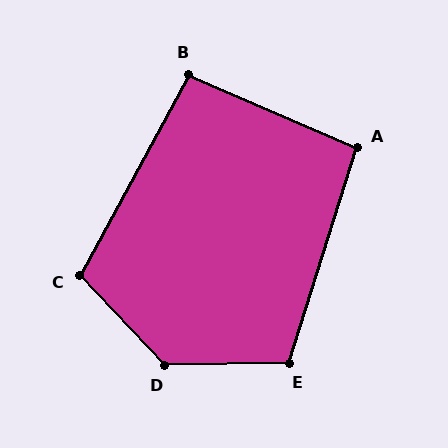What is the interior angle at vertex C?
Approximately 108 degrees (obtuse).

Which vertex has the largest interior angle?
D, at approximately 132 degrees.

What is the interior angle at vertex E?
Approximately 109 degrees (obtuse).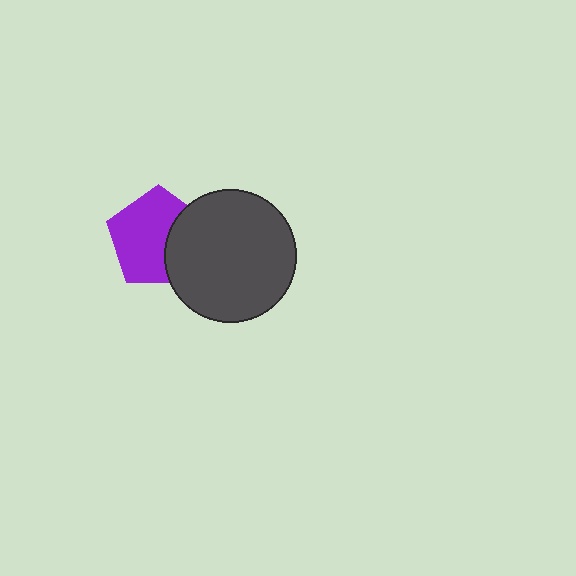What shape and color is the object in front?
The object in front is a dark gray circle.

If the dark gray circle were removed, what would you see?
You would see the complete purple pentagon.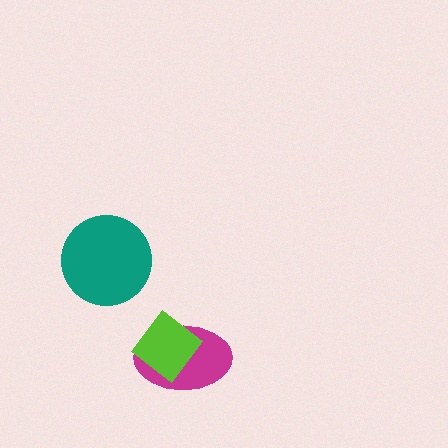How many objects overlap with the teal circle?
0 objects overlap with the teal circle.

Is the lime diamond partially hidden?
No, no other shape covers it.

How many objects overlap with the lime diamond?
1 object overlaps with the lime diamond.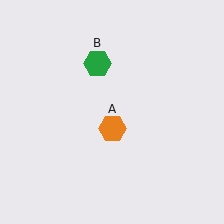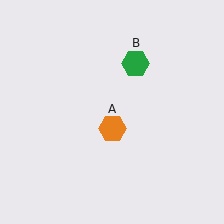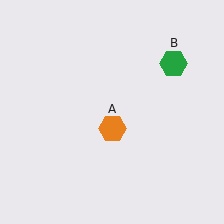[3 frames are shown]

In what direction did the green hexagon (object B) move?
The green hexagon (object B) moved right.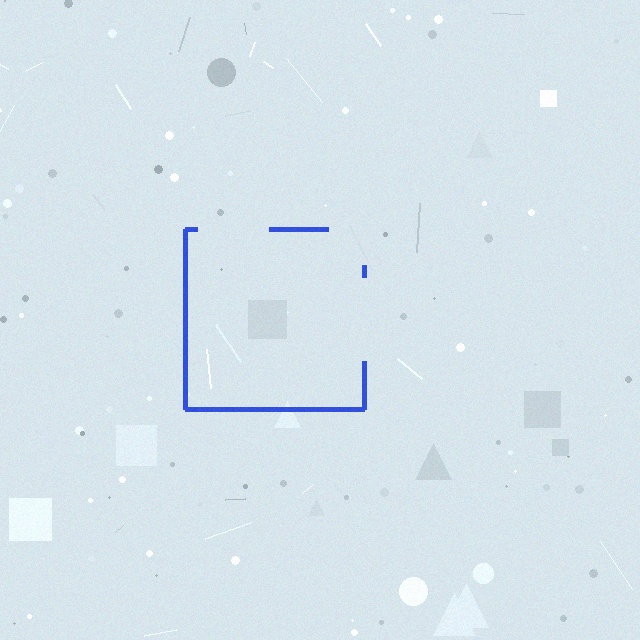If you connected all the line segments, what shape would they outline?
They would outline a square.